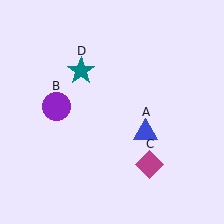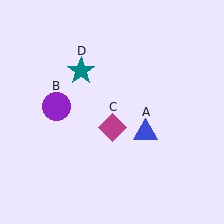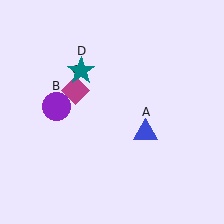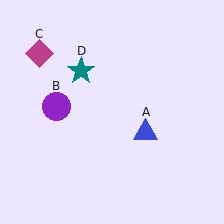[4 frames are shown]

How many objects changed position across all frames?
1 object changed position: magenta diamond (object C).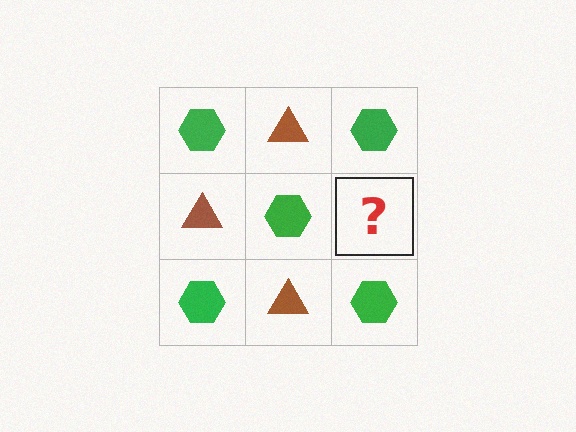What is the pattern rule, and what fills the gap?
The rule is that it alternates green hexagon and brown triangle in a checkerboard pattern. The gap should be filled with a brown triangle.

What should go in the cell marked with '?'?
The missing cell should contain a brown triangle.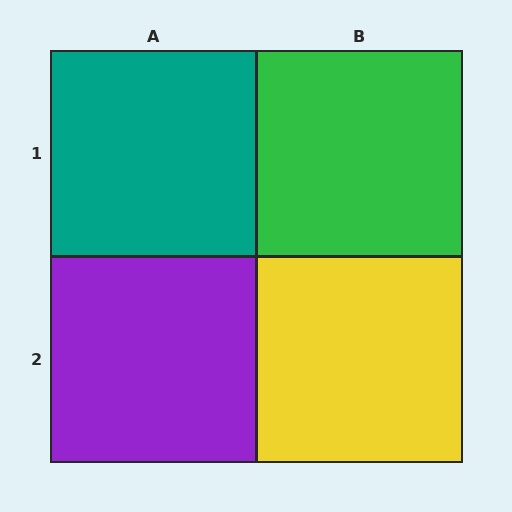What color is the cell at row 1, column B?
Green.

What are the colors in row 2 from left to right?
Purple, yellow.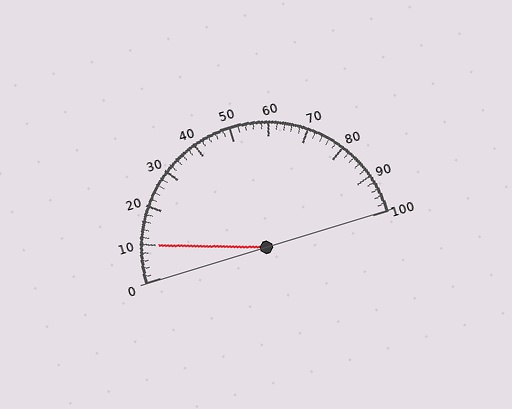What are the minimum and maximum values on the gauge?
The gauge ranges from 0 to 100.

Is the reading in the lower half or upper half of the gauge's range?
The reading is in the lower half of the range (0 to 100).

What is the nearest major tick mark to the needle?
The nearest major tick mark is 10.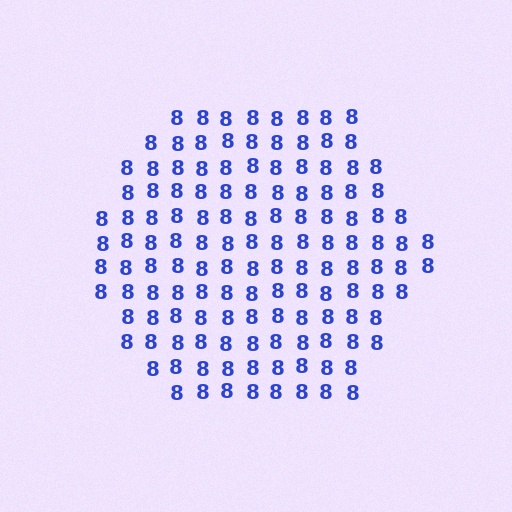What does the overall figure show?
The overall figure shows a hexagon.